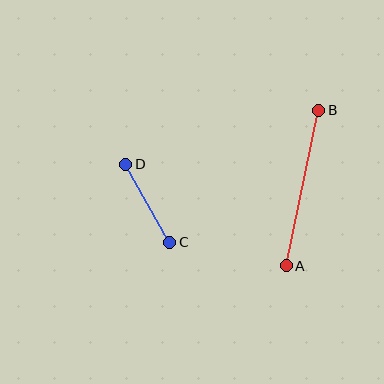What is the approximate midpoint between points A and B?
The midpoint is at approximately (302, 188) pixels.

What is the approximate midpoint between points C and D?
The midpoint is at approximately (148, 203) pixels.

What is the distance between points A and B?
The distance is approximately 159 pixels.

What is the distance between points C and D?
The distance is approximately 89 pixels.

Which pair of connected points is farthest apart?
Points A and B are farthest apart.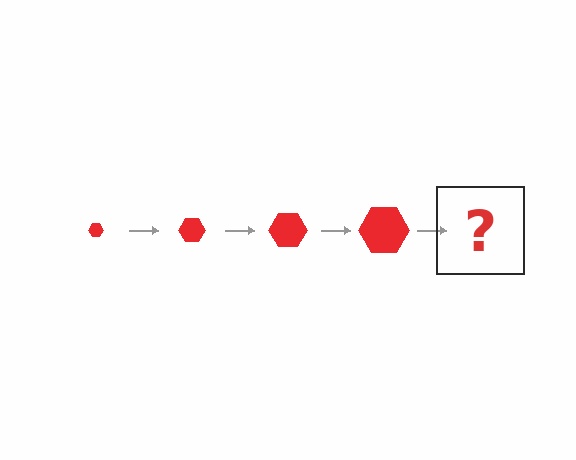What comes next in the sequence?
The next element should be a red hexagon, larger than the previous one.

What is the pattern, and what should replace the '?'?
The pattern is that the hexagon gets progressively larger each step. The '?' should be a red hexagon, larger than the previous one.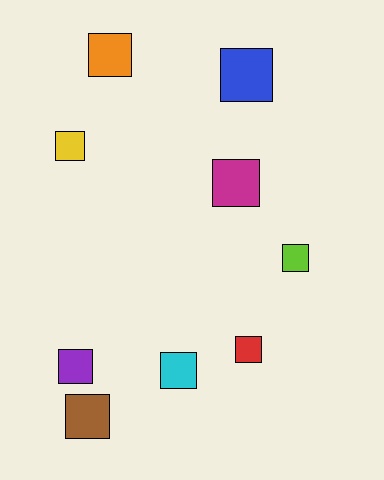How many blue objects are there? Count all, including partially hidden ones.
There is 1 blue object.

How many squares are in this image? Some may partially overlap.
There are 9 squares.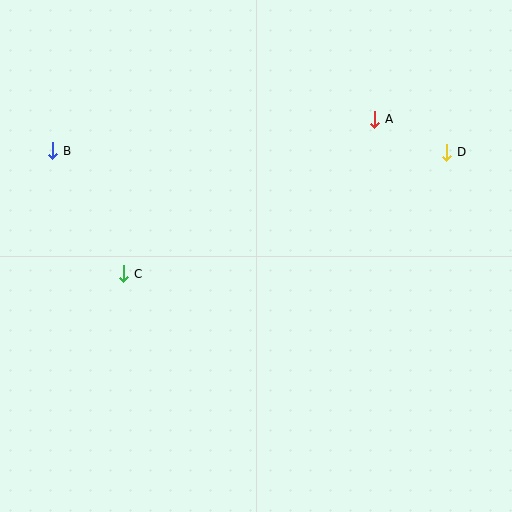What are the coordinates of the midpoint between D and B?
The midpoint between D and B is at (250, 152).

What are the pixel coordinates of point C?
Point C is at (124, 274).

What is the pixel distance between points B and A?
The distance between B and A is 324 pixels.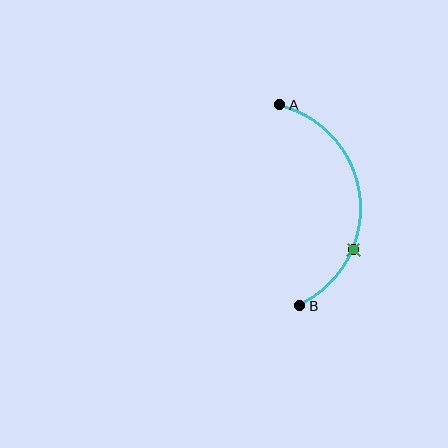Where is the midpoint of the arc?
The arc midpoint is the point on the curve farthest from the straight line joining A and B. It sits to the right of that line.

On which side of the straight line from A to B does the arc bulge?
The arc bulges to the right of the straight line connecting A and B.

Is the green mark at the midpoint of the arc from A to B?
No. The green mark lies on the arc but is closer to endpoint B. The arc midpoint would be at the point on the curve equidistant along the arc from both A and B.